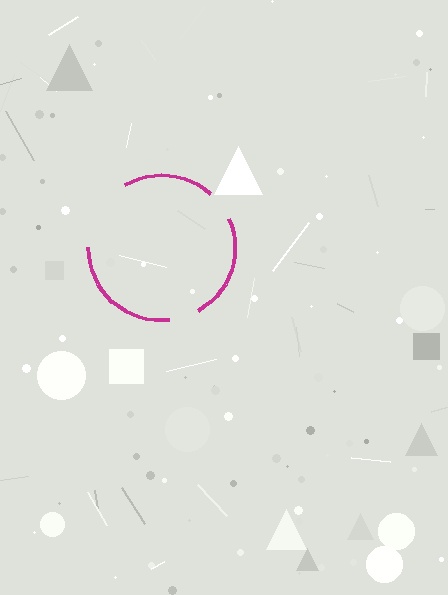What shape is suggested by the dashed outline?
The dashed outline suggests a circle.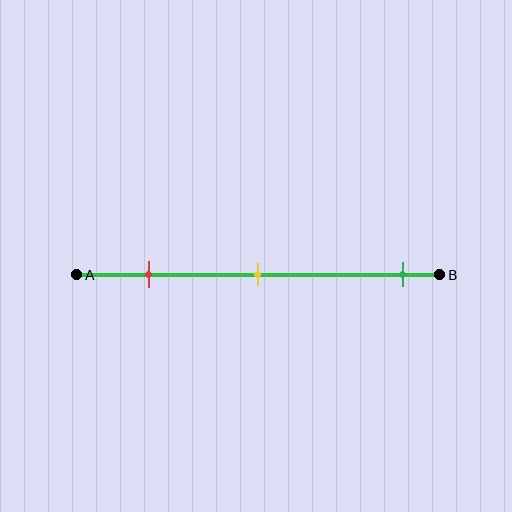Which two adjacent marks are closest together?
The red and yellow marks are the closest adjacent pair.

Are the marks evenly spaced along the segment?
No, the marks are not evenly spaced.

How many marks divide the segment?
There are 3 marks dividing the segment.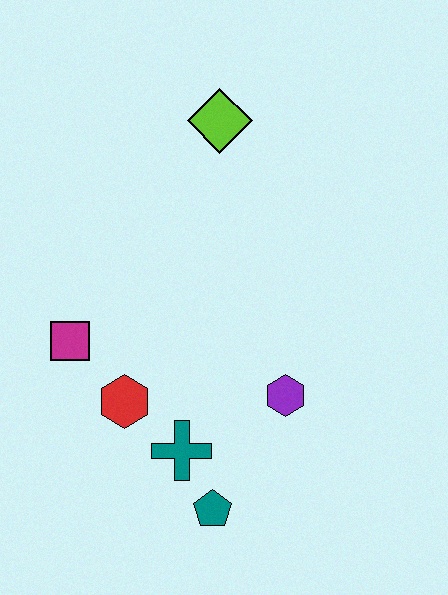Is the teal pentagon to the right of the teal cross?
Yes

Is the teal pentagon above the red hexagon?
No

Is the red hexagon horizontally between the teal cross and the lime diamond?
No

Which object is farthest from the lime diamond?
The teal pentagon is farthest from the lime diamond.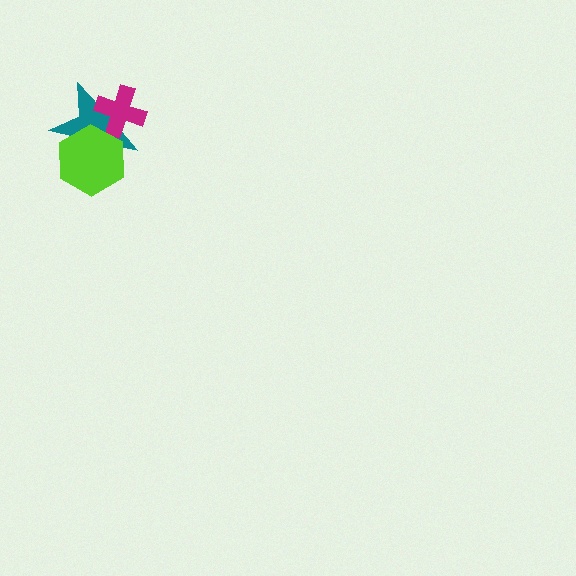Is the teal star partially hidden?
Yes, it is partially covered by another shape.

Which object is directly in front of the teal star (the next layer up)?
The magenta cross is directly in front of the teal star.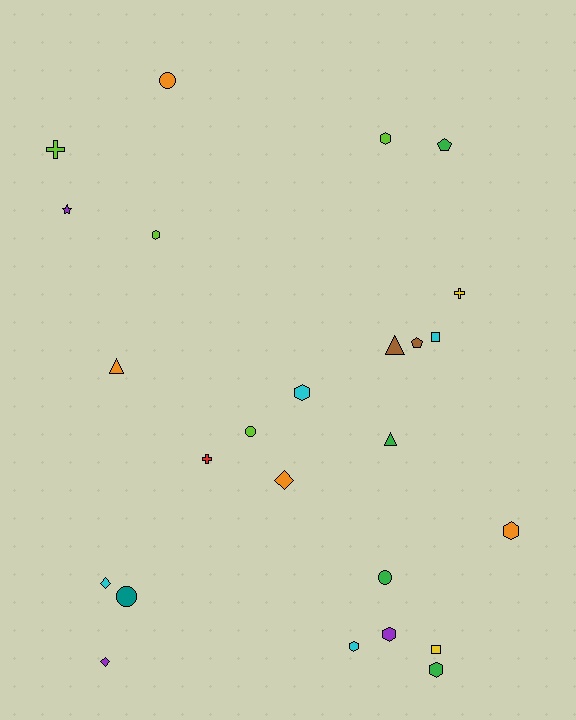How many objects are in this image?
There are 25 objects.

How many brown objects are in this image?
There are 2 brown objects.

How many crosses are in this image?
There are 3 crosses.